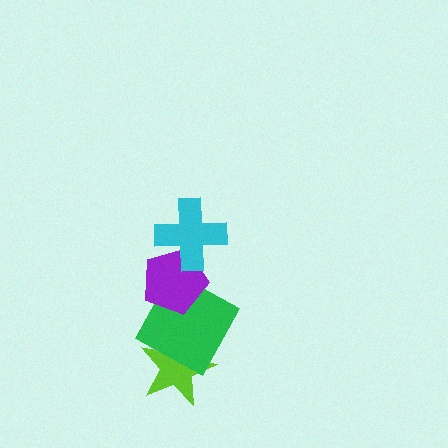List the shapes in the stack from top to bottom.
From top to bottom: the cyan cross, the purple pentagon, the green square, the lime star.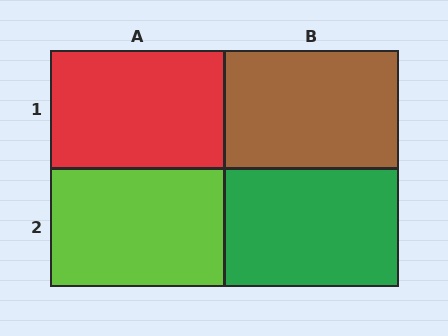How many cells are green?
1 cell is green.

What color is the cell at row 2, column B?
Green.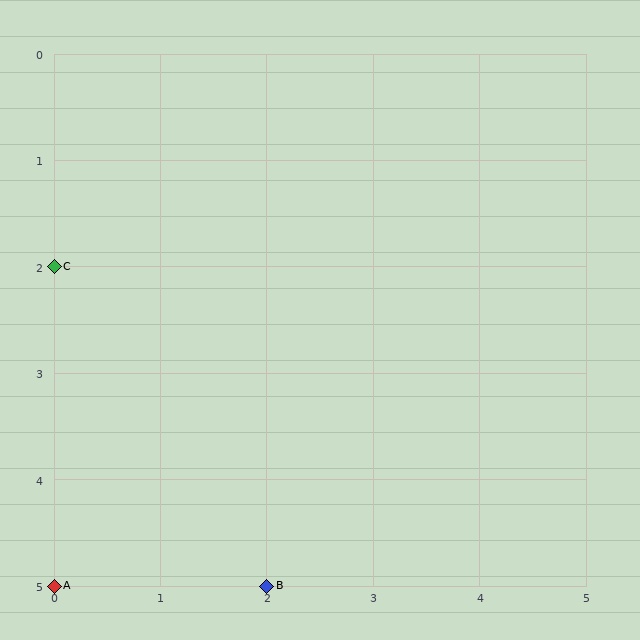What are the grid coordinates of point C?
Point C is at grid coordinates (0, 2).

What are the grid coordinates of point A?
Point A is at grid coordinates (0, 5).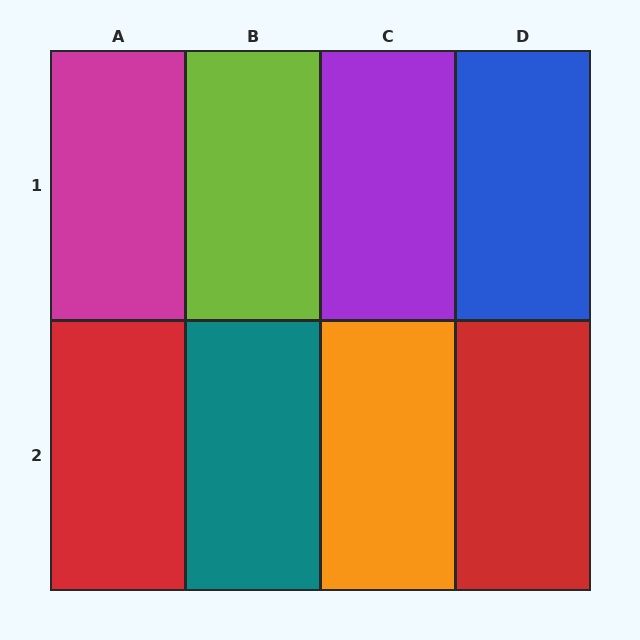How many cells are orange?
1 cell is orange.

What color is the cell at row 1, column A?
Magenta.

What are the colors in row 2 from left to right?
Red, teal, orange, red.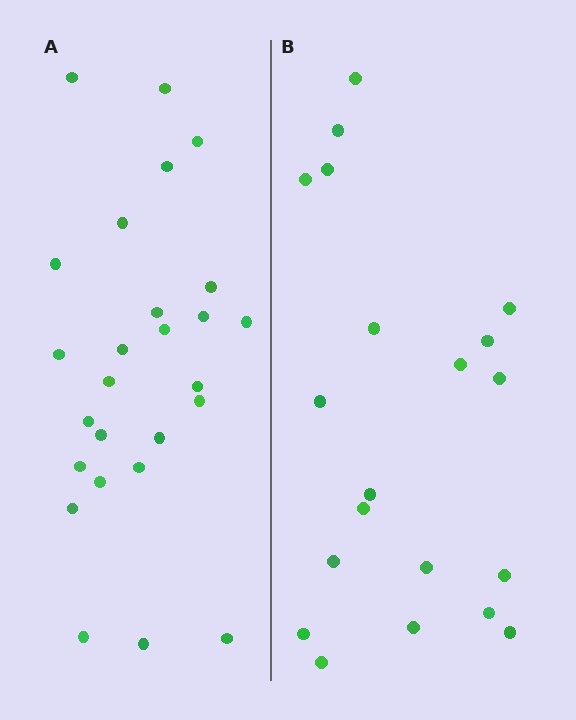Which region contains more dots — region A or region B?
Region A (the left region) has more dots.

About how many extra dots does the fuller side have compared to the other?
Region A has about 6 more dots than region B.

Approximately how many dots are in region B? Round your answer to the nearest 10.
About 20 dots.